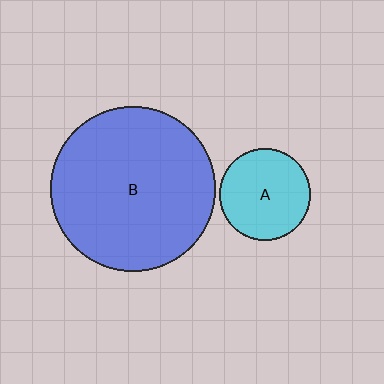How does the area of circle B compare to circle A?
Approximately 3.3 times.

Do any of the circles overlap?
No, none of the circles overlap.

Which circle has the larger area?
Circle B (blue).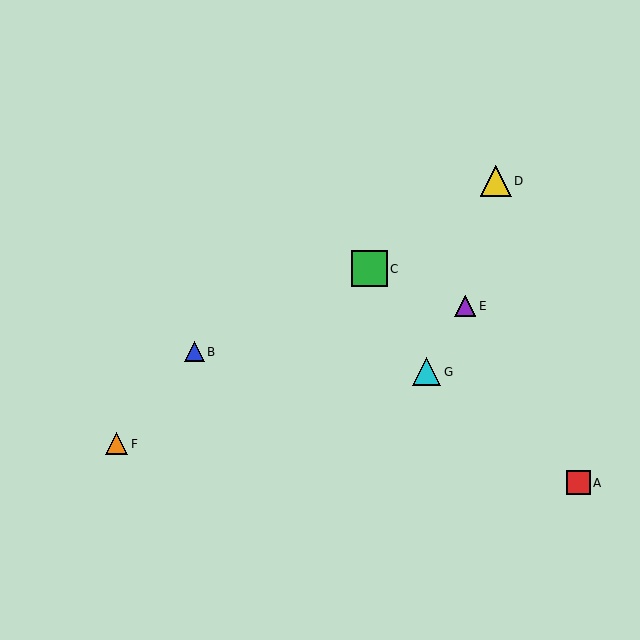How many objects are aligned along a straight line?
3 objects (C, D, F) are aligned along a straight line.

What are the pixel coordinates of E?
Object E is at (465, 306).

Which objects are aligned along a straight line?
Objects C, D, F are aligned along a straight line.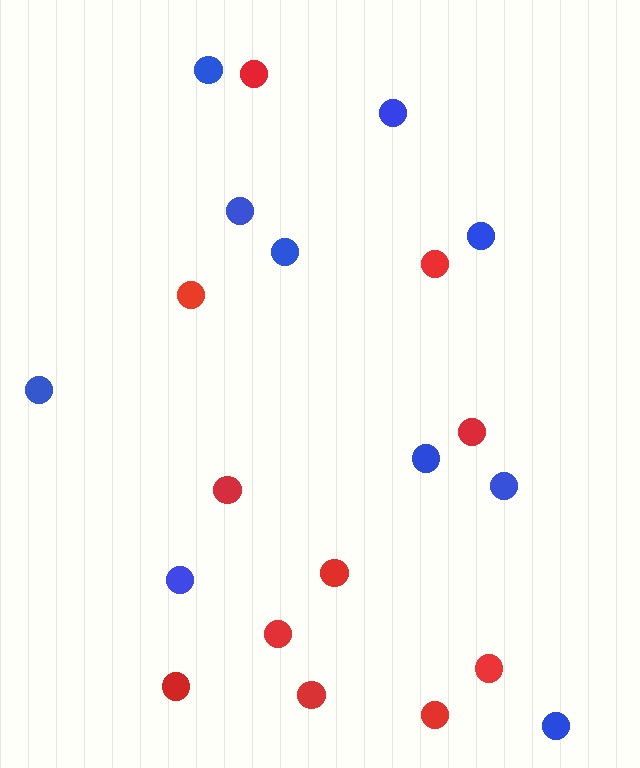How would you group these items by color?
There are 2 groups: one group of red circles (11) and one group of blue circles (10).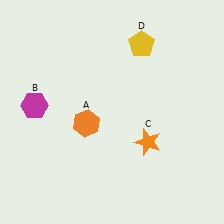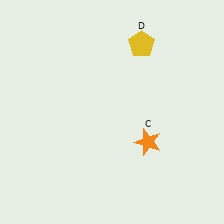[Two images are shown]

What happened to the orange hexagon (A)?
The orange hexagon (A) was removed in Image 2. It was in the bottom-left area of Image 1.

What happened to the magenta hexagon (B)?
The magenta hexagon (B) was removed in Image 2. It was in the top-left area of Image 1.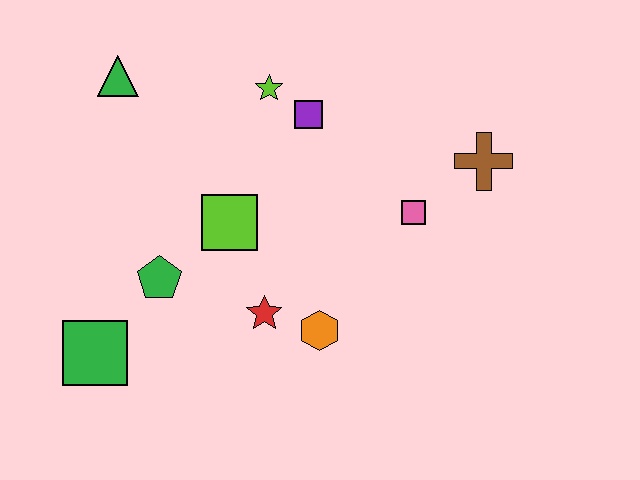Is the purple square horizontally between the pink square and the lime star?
Yes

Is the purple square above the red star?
Yes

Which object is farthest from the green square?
The brown cross is farthest from the green square.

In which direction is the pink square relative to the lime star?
The pink square is to the right of the lime star.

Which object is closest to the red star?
The orange hexagon is closest to the red star.